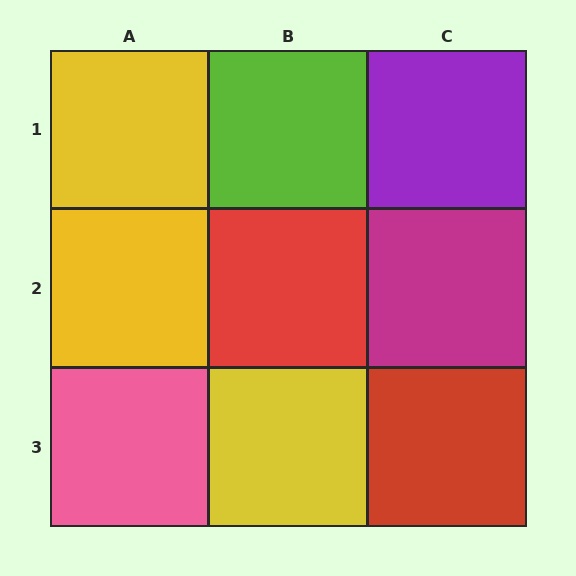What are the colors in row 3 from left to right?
Pink, yellow, red.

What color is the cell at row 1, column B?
Lime.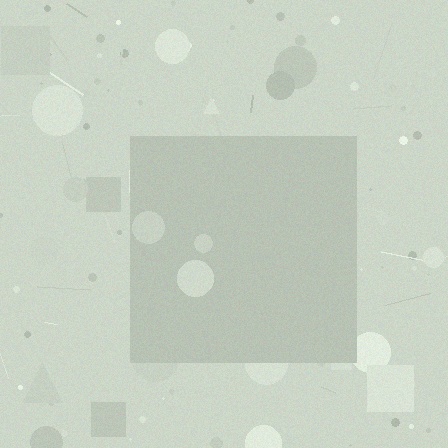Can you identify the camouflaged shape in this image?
The camouflaged shape is a square.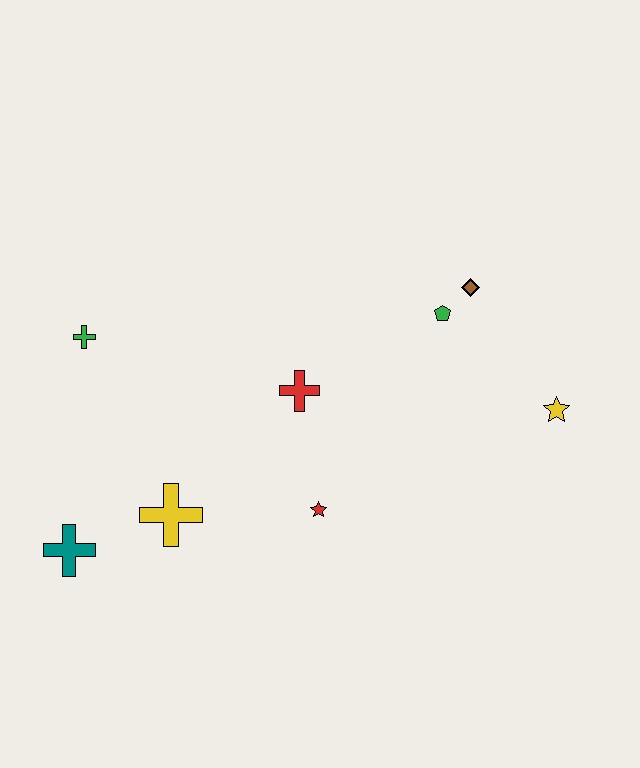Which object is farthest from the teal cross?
The yellow star is farthest from the teal cross.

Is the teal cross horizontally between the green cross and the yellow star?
No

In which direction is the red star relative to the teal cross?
The red star is to the right of the teal cross.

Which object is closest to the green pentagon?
The brown diamond is closest to the green pentagon.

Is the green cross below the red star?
No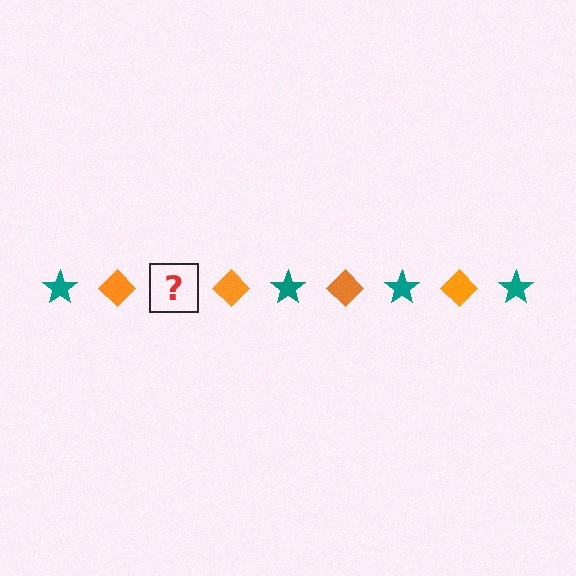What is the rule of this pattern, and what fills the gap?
The rule is that the pattern alternates between teal star and orange diamond. The gap should be filled with a teal star.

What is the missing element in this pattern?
The missing element is a teal star.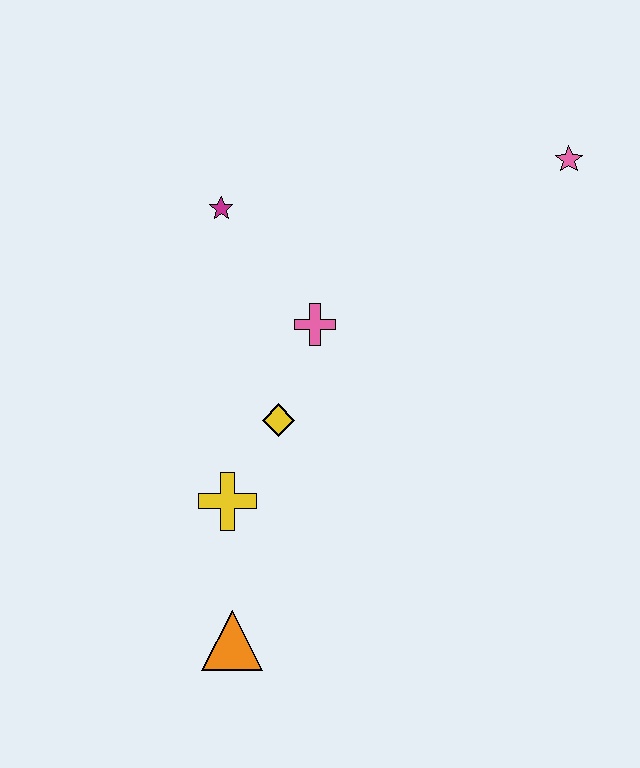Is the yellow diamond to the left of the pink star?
Yes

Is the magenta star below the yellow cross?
No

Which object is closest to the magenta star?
The pink cross is closest to the magenta star.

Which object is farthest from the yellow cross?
The pink star is farthest from the yellow cross.